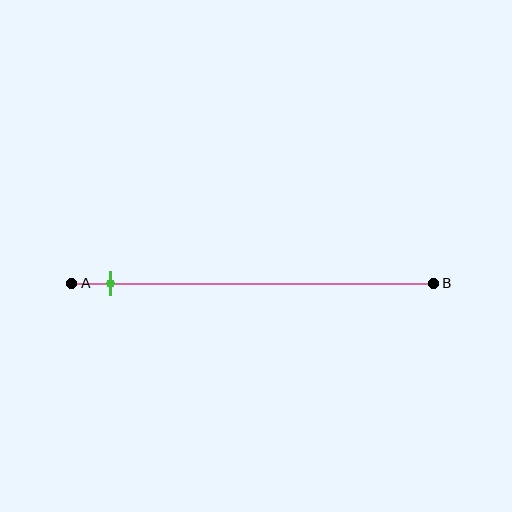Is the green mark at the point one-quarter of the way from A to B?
No, the mark is at about 10% from A, not at the 25% one-quarter point.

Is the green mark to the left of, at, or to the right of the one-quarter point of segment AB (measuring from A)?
The green mark is to the left of the one-quarter point of segment AB.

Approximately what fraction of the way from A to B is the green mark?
The green mark is approximately 10% of the way from A to B.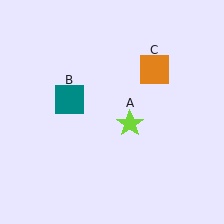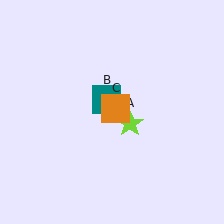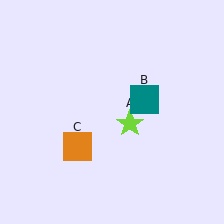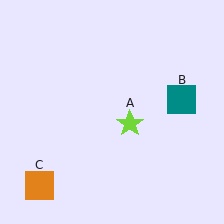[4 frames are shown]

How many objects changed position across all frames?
2 objects changed position: teal square (object B), orange square (object C).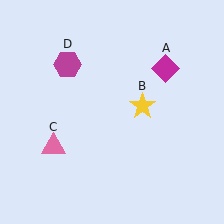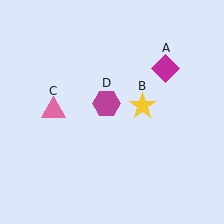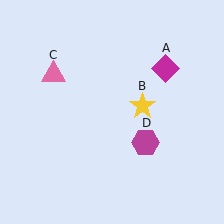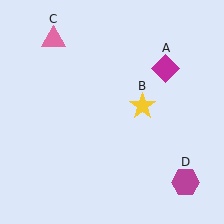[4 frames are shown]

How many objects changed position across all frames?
2 objects changed position: pink triangle (object C), magenta hexagon (object D).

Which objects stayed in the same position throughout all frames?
Magenta diamond (object A) and yellow star (object B) remained stationary.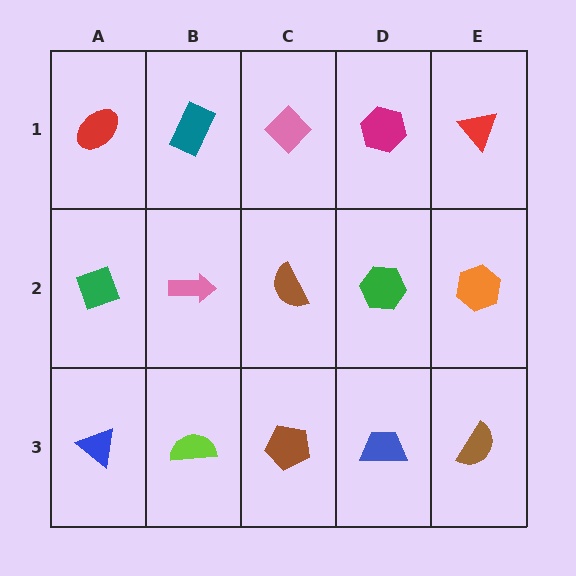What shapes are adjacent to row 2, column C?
A pink diamond (row 1, column C), a brown pentagon (row 3, column C), a pink arrow (row 2, column B), a green hexagon (row 2, column D).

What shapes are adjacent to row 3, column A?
A green diamond (row 2, column A), a lime semicircle (row 3, column B).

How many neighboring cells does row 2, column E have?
3.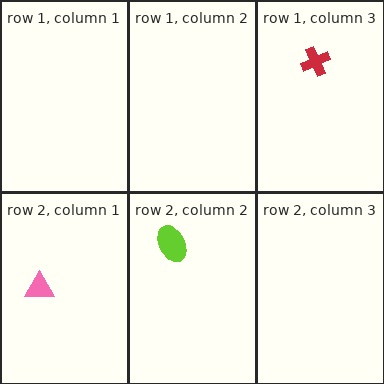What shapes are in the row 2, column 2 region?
The lime ellipse.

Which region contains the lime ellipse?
The row 2, column 2 region.